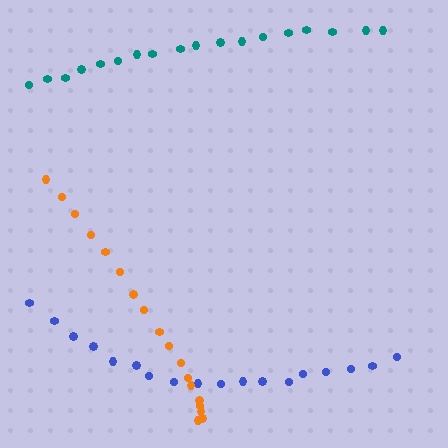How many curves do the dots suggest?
There are 3 distinct paths.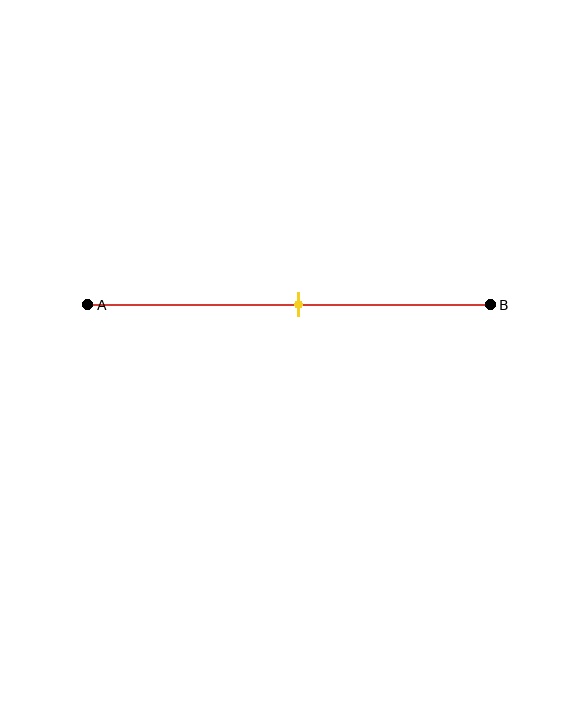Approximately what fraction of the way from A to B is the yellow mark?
The yellow mark is approximately 50% of the way from A to B.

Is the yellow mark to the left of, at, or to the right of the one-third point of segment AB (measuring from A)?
The yellow mark is to the right of the one-third point of segment AB.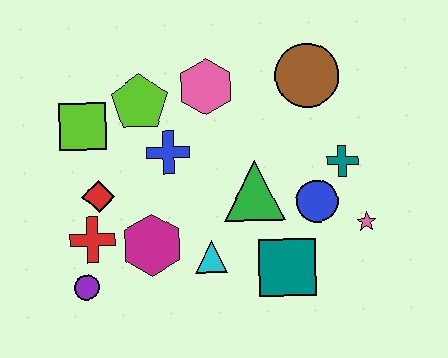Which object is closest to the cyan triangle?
The magenta hexagon is closest to the cyan triangle.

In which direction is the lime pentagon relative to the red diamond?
The lime pentagon is above the red diamond.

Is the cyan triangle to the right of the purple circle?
Yes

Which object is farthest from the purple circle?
The brown circle is farthest from the purple circle.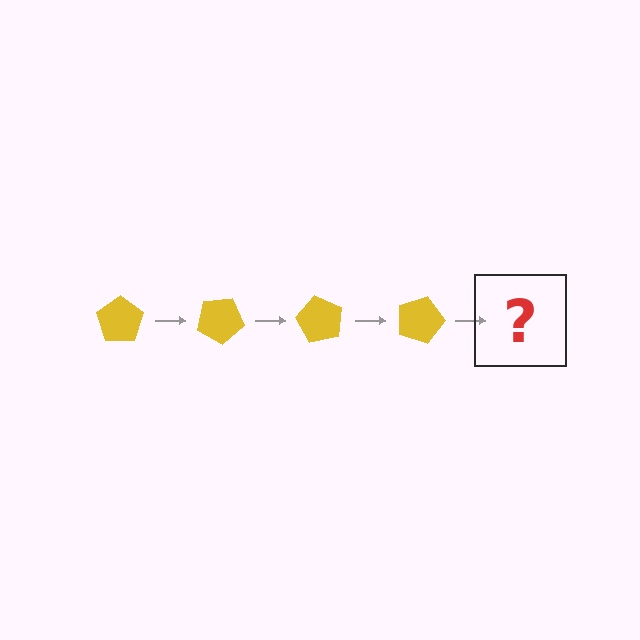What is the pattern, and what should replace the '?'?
The pattern is that the pentagon rotates 30 degrees each step. The '?' should be a yellow pentagon rotated 120 degrees.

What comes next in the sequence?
The next element should be a yellow pentagon rotated 120 degrees.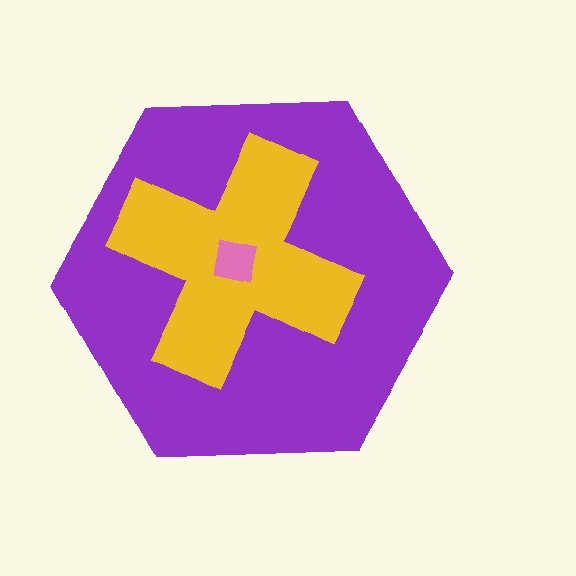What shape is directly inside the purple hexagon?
The yellow cross.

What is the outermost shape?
The purple hexagon.